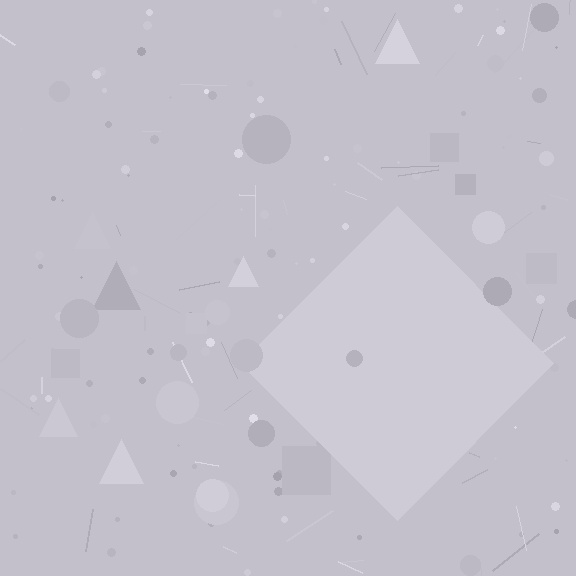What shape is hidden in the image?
A diamond is hidden in the image.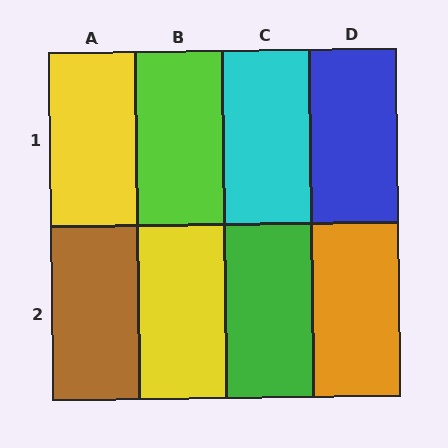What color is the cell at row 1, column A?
Yellow.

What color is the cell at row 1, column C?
Cyan.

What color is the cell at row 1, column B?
Lime.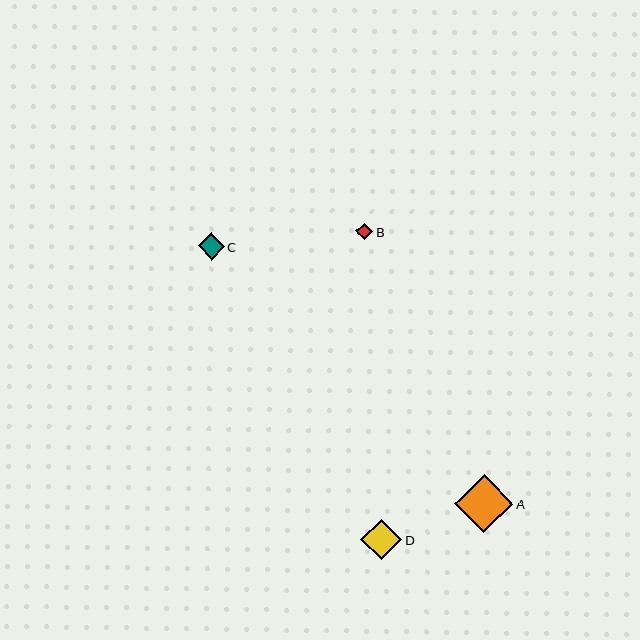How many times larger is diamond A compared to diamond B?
Diamond A is approximately 3.5 times the size of diamond B.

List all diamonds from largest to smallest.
From largest to smallest: A, D, C, B.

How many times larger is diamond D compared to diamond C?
Diamond D is approximately 1.6 times the size of diamond C.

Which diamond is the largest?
Diamond A is the largest with a size of approximately 58 pixels.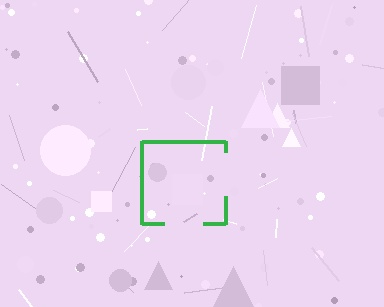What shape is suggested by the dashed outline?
The dashed outline suggests a square.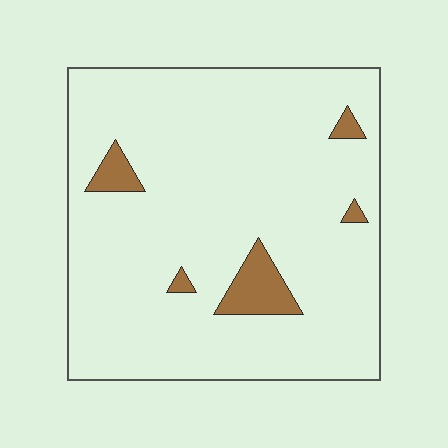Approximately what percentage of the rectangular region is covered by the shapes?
Approximately 5%.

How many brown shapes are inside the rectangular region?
5.